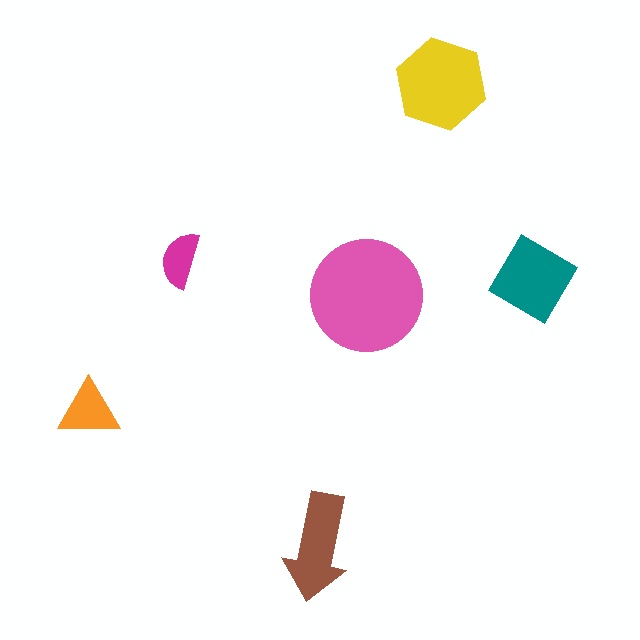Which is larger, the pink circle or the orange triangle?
The pink circle.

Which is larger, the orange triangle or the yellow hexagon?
The yellow hexagon.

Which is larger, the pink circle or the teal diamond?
The pink circle.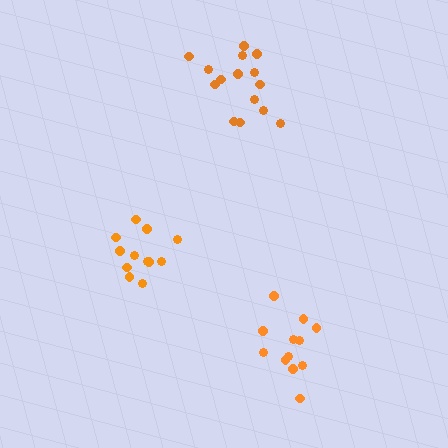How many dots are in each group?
Group 1: 15 dots, Group 2: 12 dots, Group 3: 12 dots (39 total).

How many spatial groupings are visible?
There are 3 spatial groupings.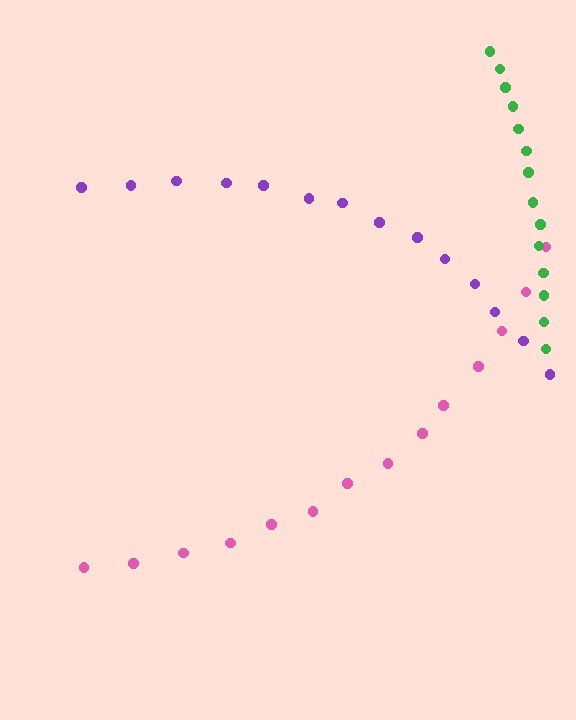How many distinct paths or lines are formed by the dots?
There are 3 distinct paths.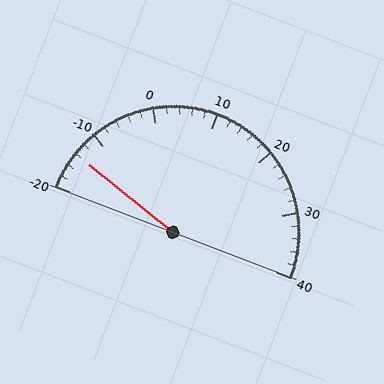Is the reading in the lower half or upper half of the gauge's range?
The reading is in the lower half of the range (-20 to 40).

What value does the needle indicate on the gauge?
The needle indicates approximately -14.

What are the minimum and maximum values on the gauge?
The gauge ranges from -20 to 40.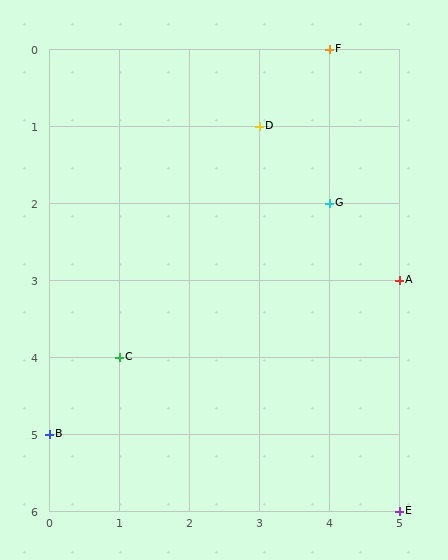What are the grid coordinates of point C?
Point C is at grid coordinates (1, 4).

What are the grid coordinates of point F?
Point F is at grid coordinates (4, 0).